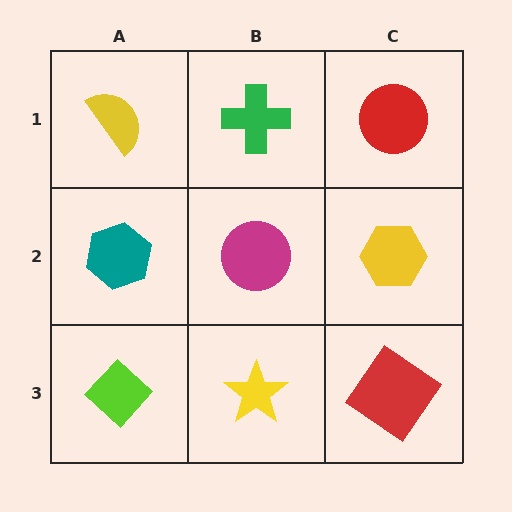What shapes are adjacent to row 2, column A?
A yellow semicircle (row 1, column A), a lime diamond (row 3, column A), a magenta circle (row 2, column B).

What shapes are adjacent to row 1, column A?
A teal hexagon (row 2, column A), a green cross (row 1, column B).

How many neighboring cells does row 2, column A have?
3.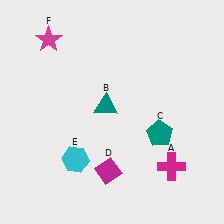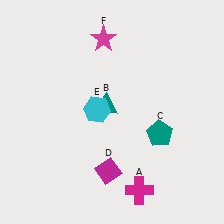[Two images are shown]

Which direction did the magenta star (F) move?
The magenta star (F) moved right.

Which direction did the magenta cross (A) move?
The magenta cross (A) moved left.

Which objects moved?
The objects that moved are: the magenta cross (A), the cyan hexagon (E), the magenta star (F).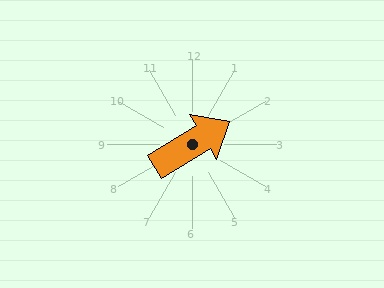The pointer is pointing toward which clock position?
Roughly 2 o'clock.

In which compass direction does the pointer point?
Northeast.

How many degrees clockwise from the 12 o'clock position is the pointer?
Approximately 59 degrees.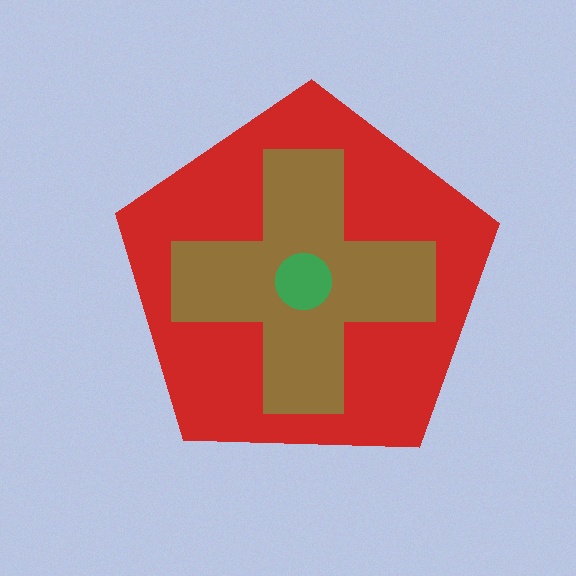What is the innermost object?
The green circle.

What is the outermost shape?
The red pentagon.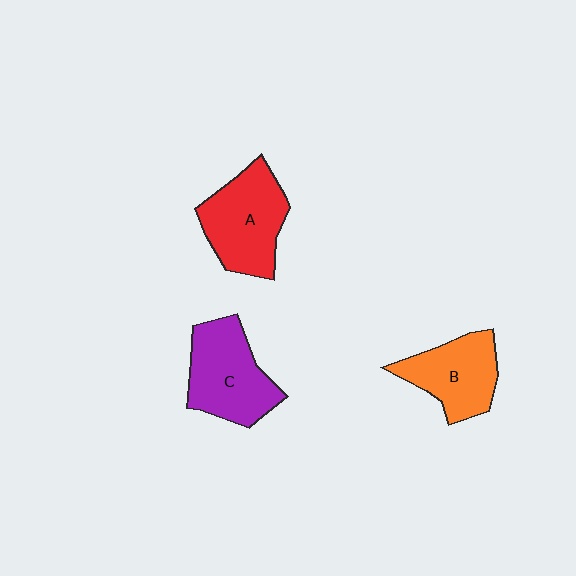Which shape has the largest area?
Shape A (red).